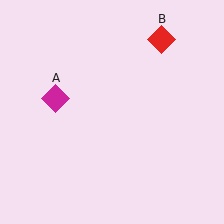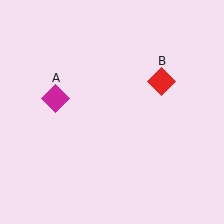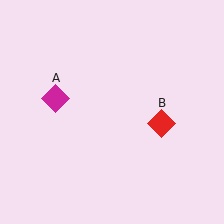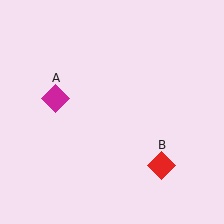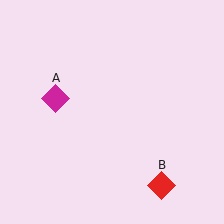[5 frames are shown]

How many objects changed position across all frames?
1 object changed position: red diamond (object B).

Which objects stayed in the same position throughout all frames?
Magenta diamond (object A) remained stationary.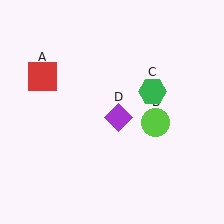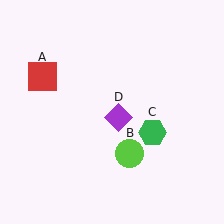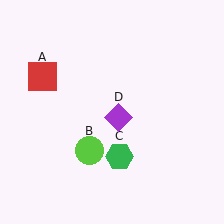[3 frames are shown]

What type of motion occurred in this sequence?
The lime circle (object B), green hexagon (object C) rotated clockwise around the center of the scene.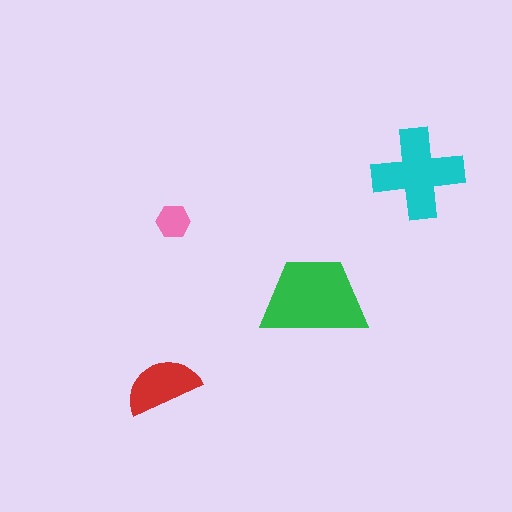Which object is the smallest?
The pink hexagon.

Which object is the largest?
The green trapezoid.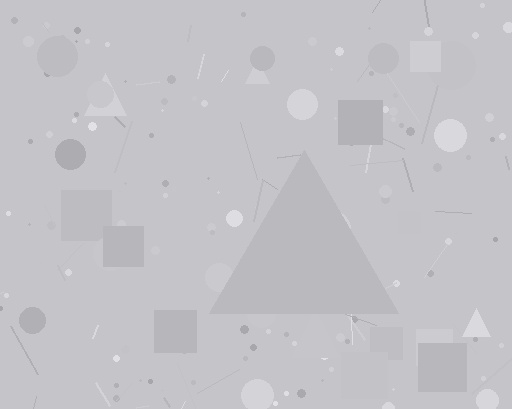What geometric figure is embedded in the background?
A triangle is embedded in the background.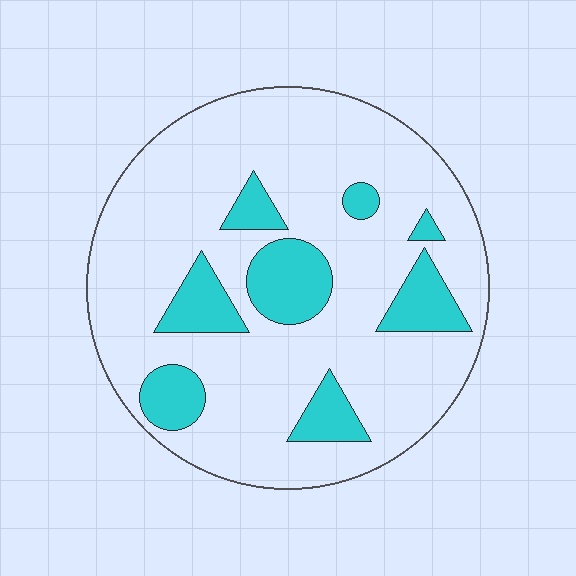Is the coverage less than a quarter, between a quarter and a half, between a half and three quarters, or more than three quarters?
Less than a quarter.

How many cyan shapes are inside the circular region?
8.